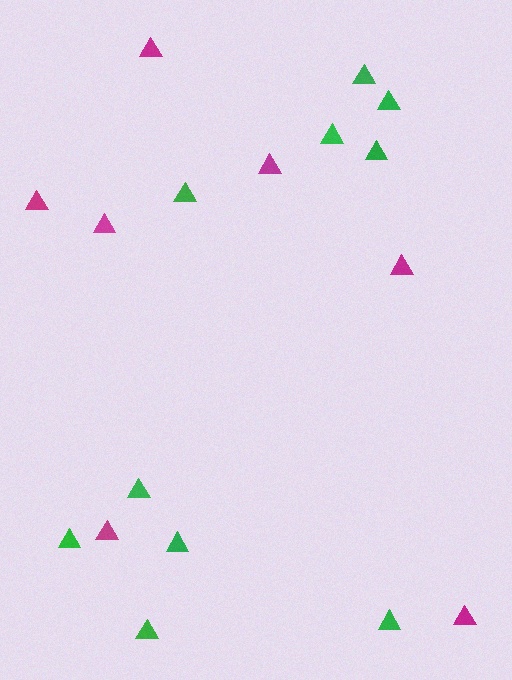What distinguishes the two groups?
There are 2 groups: one group of green triangles (10) and one group of magenta triangles (7).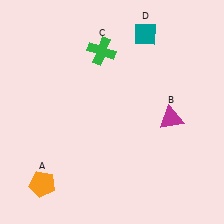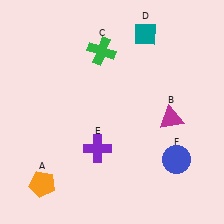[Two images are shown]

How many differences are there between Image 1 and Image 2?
There are 2 differences between the two images.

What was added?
A purple cross (E), a blue circle (F) were added in Image 2.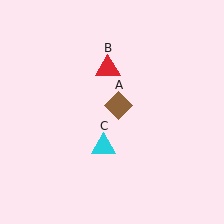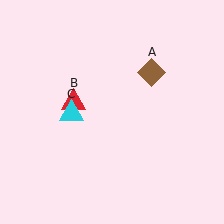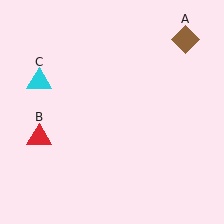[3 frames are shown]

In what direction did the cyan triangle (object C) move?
The cyan triangle (object C) moved up and to the left.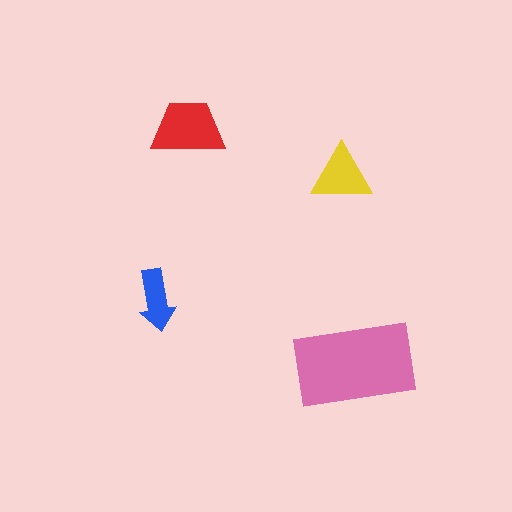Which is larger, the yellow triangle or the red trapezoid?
The red trapezoid.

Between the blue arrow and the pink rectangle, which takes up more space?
The pink rectangle.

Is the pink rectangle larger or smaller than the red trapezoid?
Larger.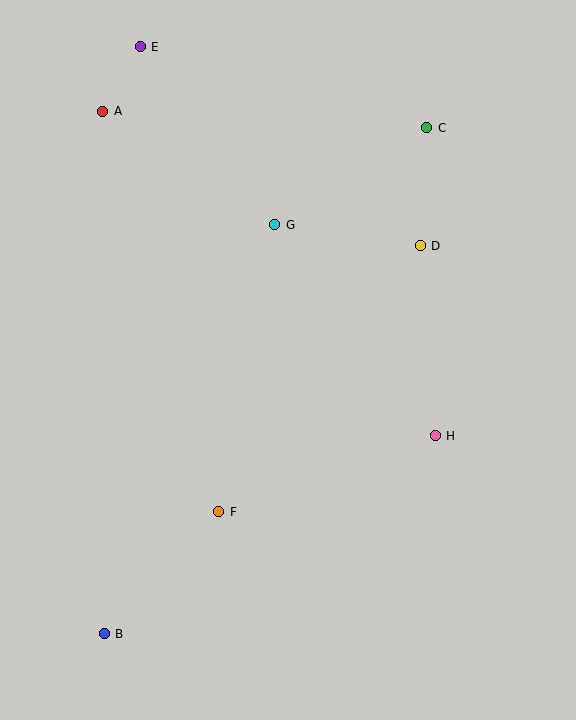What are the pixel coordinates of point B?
Point B is at (104, 634).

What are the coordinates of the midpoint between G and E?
The midpoint between G and E is at (208, 136).